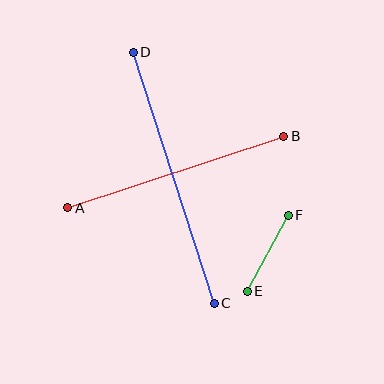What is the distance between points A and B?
The distance is approximately 228 pixels.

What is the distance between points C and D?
The distance is approximately 264 pixels.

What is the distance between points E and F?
The distance is approximately 86 pixels.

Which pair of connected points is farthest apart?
Points C and D are farthest apart.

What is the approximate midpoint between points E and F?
The midpoint is at approximately (268, 253) pixels.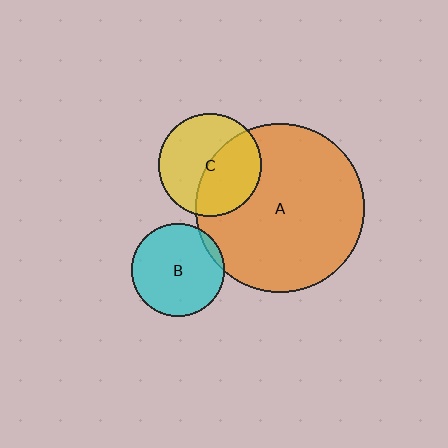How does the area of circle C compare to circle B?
Approximately 1.2 times.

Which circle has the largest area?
Circle A (orange).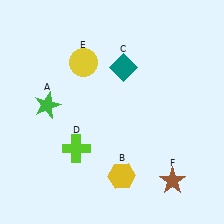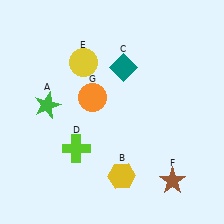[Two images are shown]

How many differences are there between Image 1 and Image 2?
There is 1 difference between the two images.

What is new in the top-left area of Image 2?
An orange circle (G) was added in the top-left area of Image 2.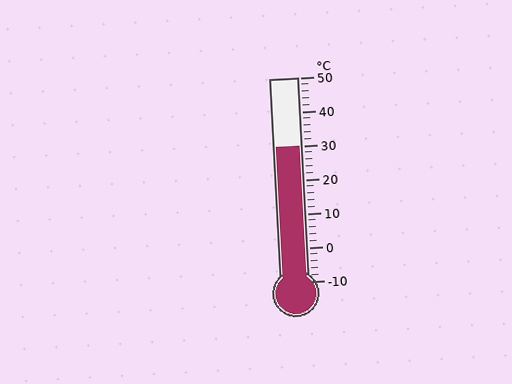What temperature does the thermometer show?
The thermometer shows approximately 30°C.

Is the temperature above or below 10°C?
The temperature is above 10°C.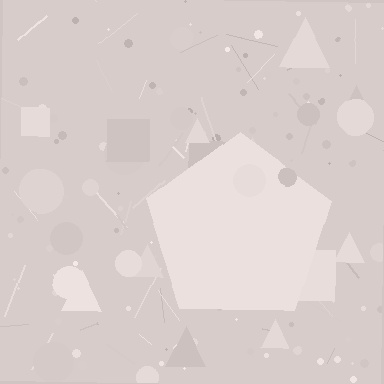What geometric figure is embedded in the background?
A pentagon is embedded in the background.